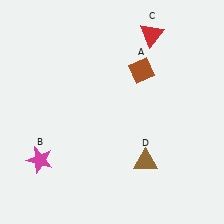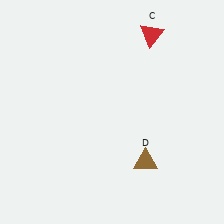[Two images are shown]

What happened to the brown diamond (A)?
The brown diamond (A) was removed in Image 2. It was in the top-right area of Image 1.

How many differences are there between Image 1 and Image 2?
There are 2 differences between the two images.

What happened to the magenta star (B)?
The magenta star (B) was removed in Image 2. It was in the bottom-left area of Image 1.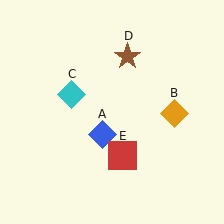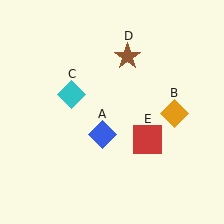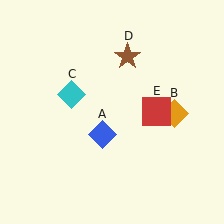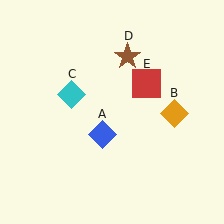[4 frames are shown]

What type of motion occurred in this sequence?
The red square (object E) rotated counterclockwise around the center of the scene.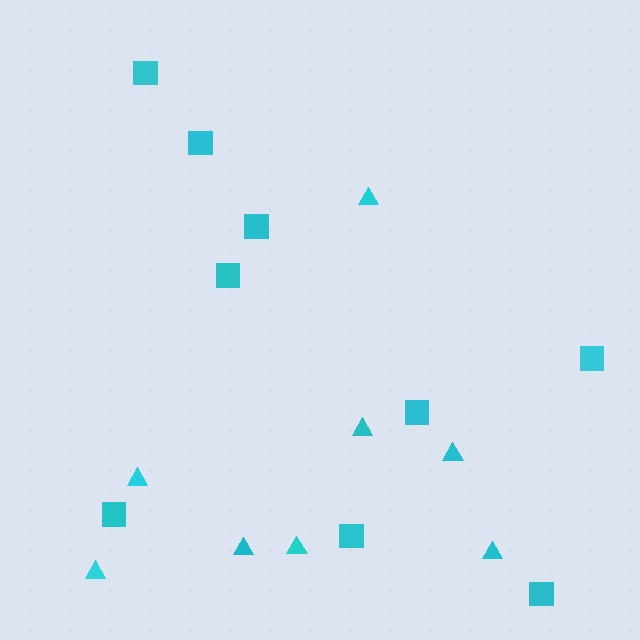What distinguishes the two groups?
There are 2 groups: one group of squares (9) and one group of triangles (8).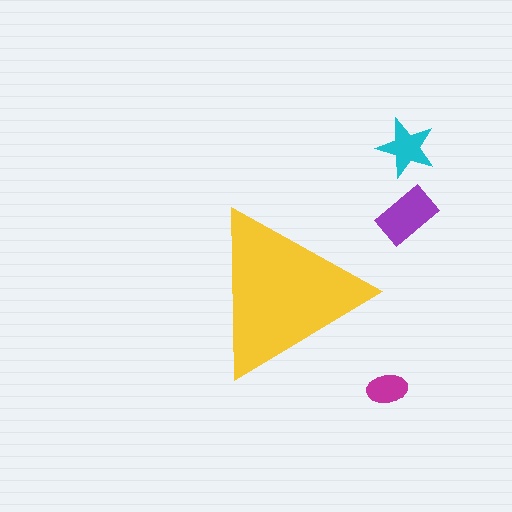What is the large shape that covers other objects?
A yellow triangle.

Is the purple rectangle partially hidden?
No, the purple rectangle is fully visible.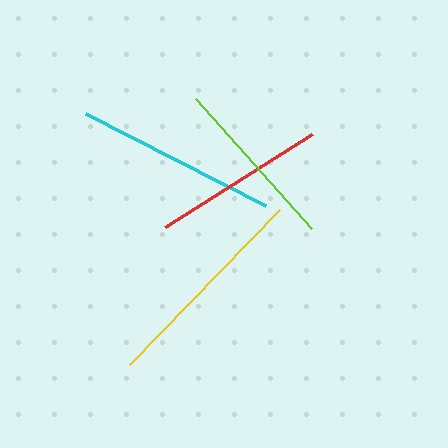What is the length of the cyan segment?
The cyan segment is approximately 202 pixels long.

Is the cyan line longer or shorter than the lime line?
The cyan line is longer than the lime line.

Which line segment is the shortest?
The red line is the shortest at approximately 173 pixels.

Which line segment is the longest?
The yellow line is the longest at approximately 216 pixels.